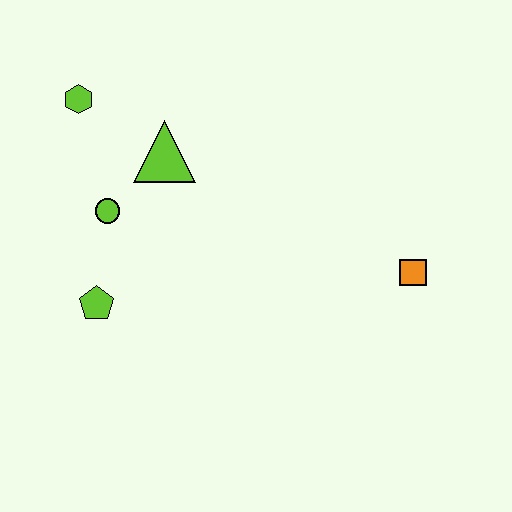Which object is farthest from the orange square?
The lime hexagon is farthest from the orange square.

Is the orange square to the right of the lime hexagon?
Yes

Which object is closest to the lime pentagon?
The lime circle is closest to the lime pentagon.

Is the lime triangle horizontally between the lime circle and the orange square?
Yes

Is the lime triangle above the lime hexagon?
No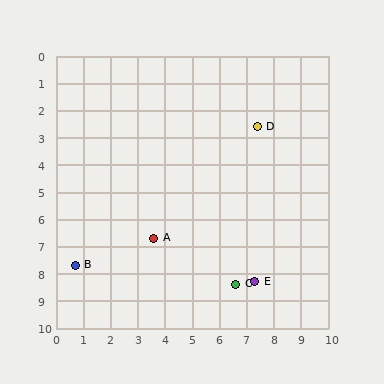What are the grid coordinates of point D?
Point D is at approximately (7.4, 2.6).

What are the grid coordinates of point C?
Point C is at approximately (6.6, 8.4).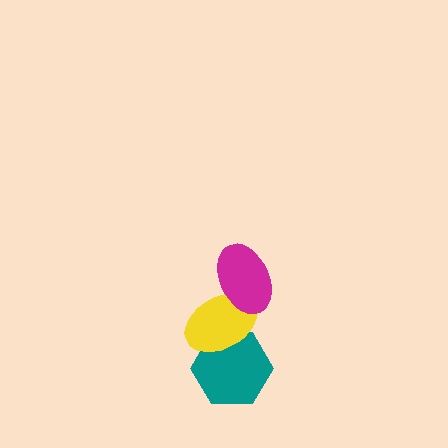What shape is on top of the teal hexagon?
The yellow ellipse is on top of the teal hexagon.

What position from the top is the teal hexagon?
The teal hexagon is 3rd from the top.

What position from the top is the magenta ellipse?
The magenta ellipse is 1st from the top.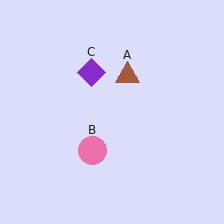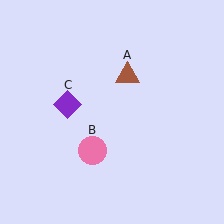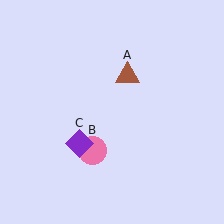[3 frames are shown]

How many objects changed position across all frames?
1 object changed position: purple diamond (object C).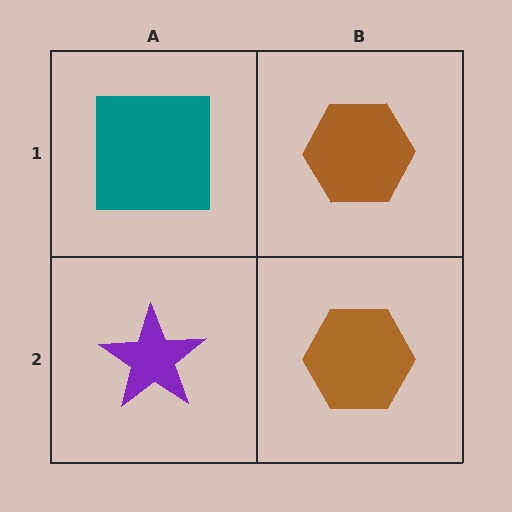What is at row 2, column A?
A purple star.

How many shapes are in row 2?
2 shapes.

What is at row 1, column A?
A teal square.